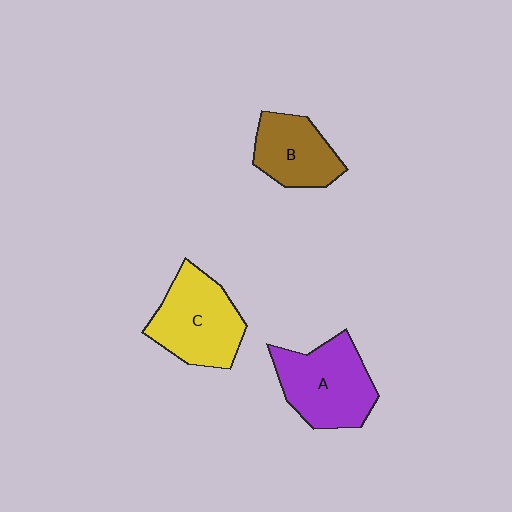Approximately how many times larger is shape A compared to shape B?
Approximately 1.4 times.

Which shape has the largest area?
Shape A (purple).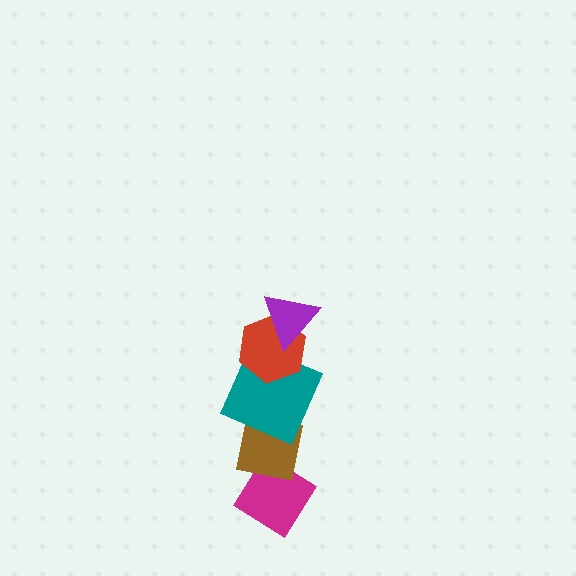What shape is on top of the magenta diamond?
The brown square is on top of the magenta diamond.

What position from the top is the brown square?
The brown square is 4th from the top.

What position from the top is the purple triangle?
The purple triangle is 1st from the top.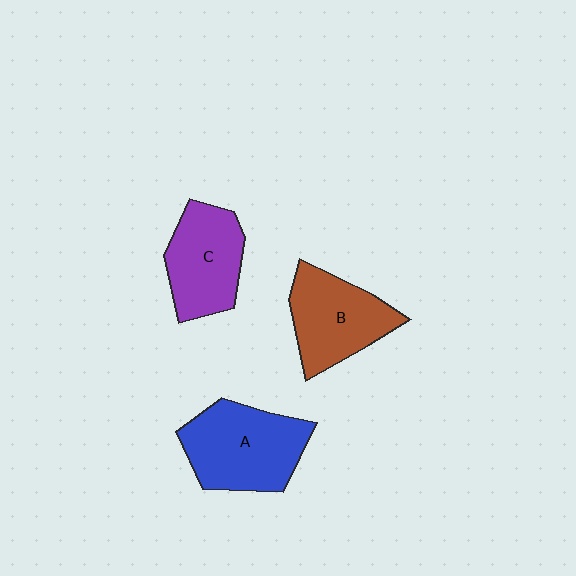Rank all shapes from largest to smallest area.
From largest to smallest: A (blue), B (brown), C (purple).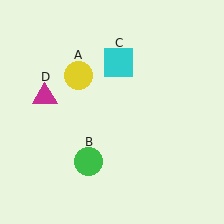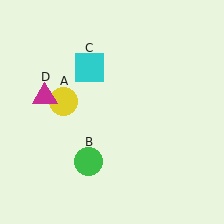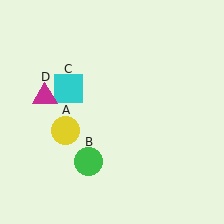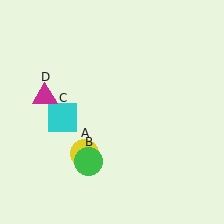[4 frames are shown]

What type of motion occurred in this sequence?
The yellow circle (object A), cyan square (object C) rotated counterclockwise around the center of the scene.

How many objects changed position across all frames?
2 objects changed position: yellow circle (object A), cyan square (object C).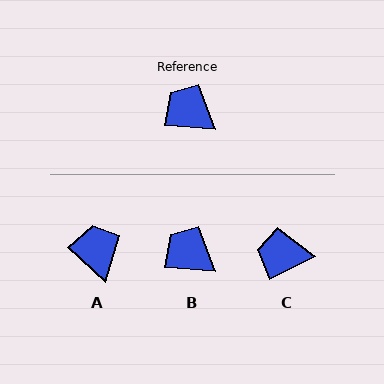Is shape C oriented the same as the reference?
No, it is off by about 31 degrees.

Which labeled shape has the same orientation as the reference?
B.